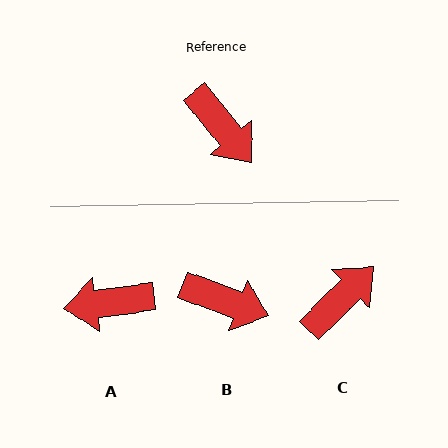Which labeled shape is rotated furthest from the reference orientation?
A, about 122 degrees away.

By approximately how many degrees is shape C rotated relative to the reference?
Approximately 96 degrees counter-clockwise.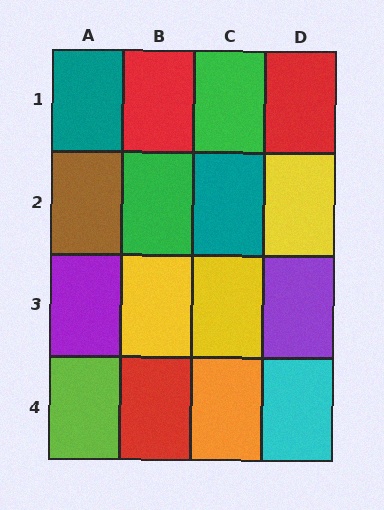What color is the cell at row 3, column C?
Yellow.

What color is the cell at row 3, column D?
Purple.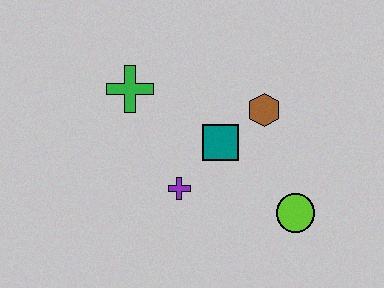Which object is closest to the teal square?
The brown hexagon is closest to the teal square.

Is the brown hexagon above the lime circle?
Yes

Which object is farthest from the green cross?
The lime circle is farthest from the green cross.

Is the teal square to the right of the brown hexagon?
No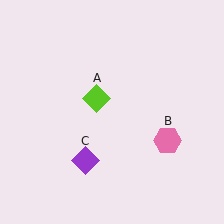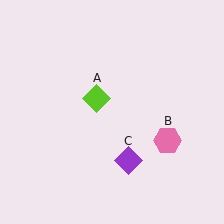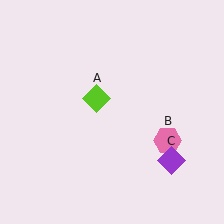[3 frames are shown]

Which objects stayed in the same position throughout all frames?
Lime diamond (object A) and pink hexagon (object B) remained stationary.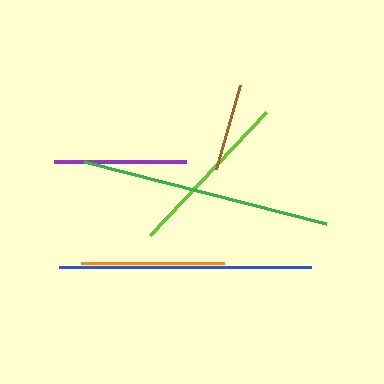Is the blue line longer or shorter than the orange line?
The blue line is longer than the orange line.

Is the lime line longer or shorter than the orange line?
The lime line is longer than the orange line.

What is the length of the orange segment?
The orange segment is approximately 143 pixels long.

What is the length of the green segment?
The green segment is approximately 250 pixels long.